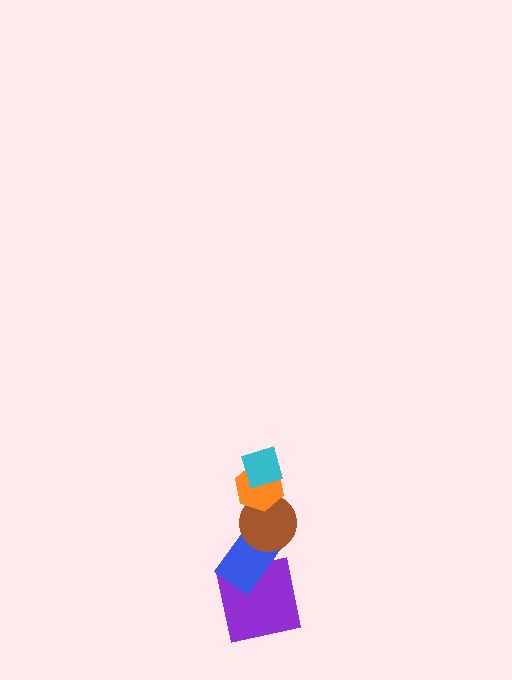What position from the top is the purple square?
The purple square is 5th from the top.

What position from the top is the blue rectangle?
The blue rectangle is 4th from the top.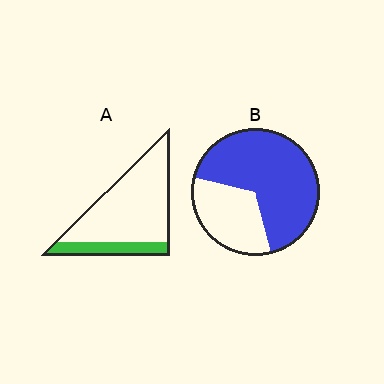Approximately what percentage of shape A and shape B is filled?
A is approximately 20% and B is approximately 65%.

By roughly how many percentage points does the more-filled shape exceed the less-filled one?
By roughly 45 percentage points (B over A).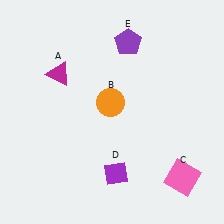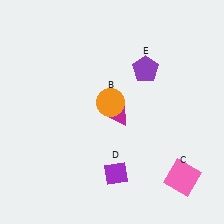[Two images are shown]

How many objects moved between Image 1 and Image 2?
2 objects moved between the two images.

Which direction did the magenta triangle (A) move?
The magenta triangle (A) moved right.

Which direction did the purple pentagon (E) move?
The purple pentagon (E) moved down.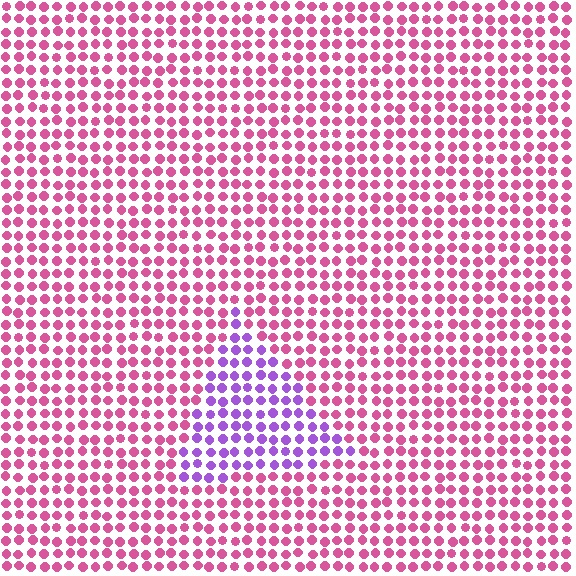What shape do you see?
I see a triangle.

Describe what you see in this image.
The image is filled with small pink elements in a uniform arrangement. A triangle-shaped region is visible where the elements are tinted to a slightly different hue, forming a subtle color boundary.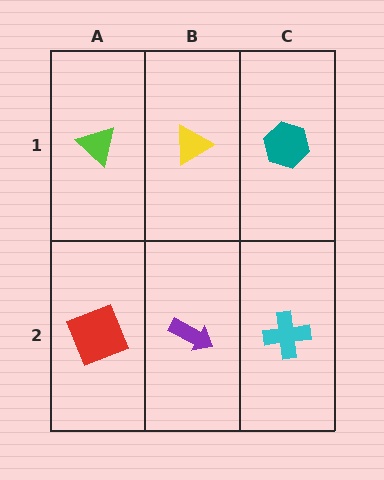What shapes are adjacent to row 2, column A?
A lime triangle (row 1, column A), a purple arrow (row 2, column B).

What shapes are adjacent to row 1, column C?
A cyan cross (row 2, column C), a yellow triangle (row 1, column B).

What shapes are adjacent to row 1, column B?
A purple arrow (row 2, column B), a lime triangle (row 1, column A), a teal hexagon (row 1, column C).